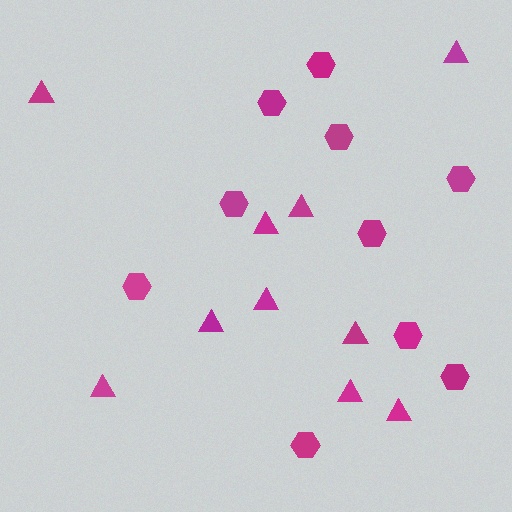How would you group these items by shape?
There are 2 groups: one group of triangles (10) and one group of hexagons (10).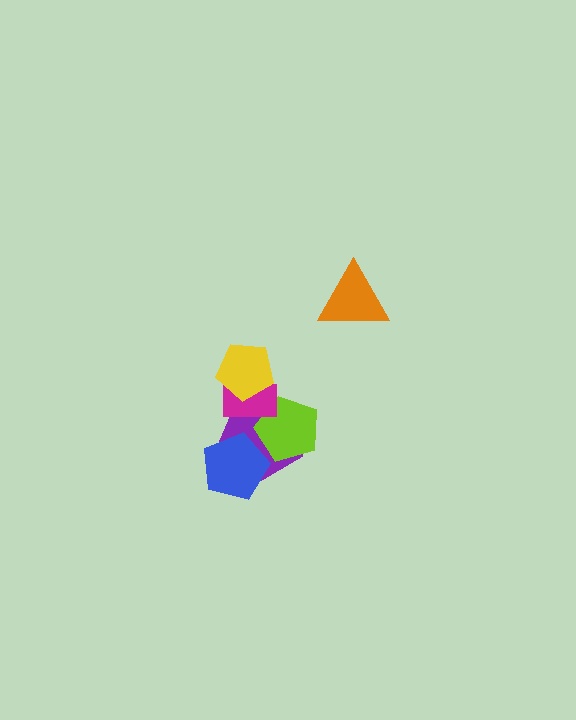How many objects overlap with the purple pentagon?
3 objects overlap with the purple pentagon.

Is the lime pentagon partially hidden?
Yes, it is partially covered by another shape.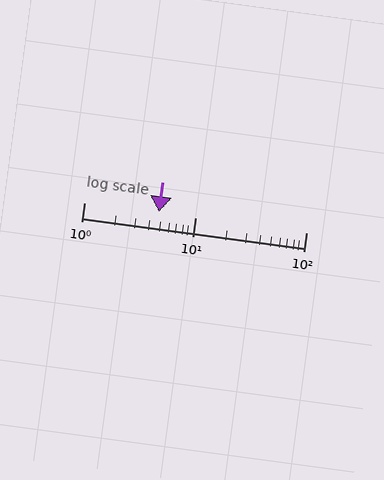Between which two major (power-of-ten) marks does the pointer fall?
The pointer is between 1 and 10.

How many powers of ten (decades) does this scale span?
The scale spans 2 decades, from 1 to 100.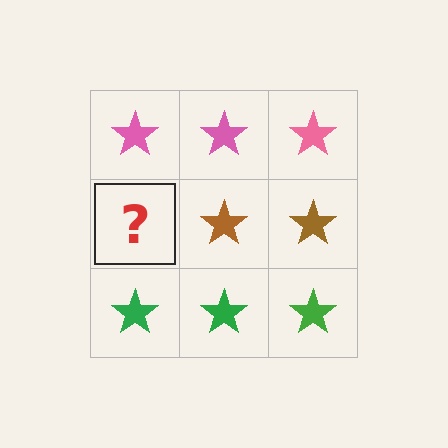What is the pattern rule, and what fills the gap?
The rule is that each row has a consistent color. The gap should be filled with a brown star.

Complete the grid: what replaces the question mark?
The question mark should be replaced with a brown star.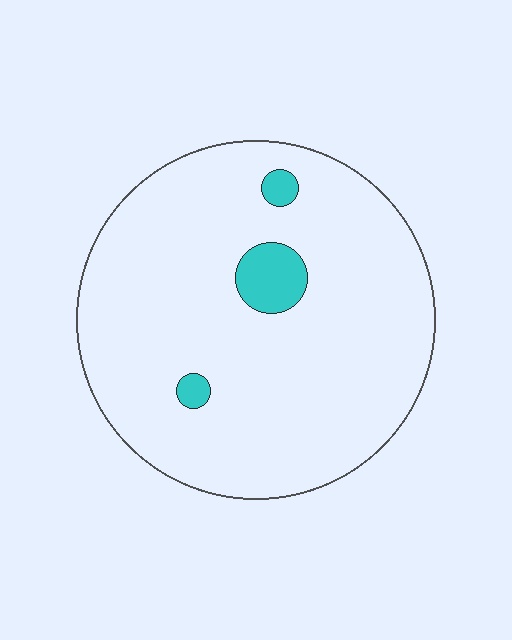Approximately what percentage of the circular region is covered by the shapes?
Approximately 5%.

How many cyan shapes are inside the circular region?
3.